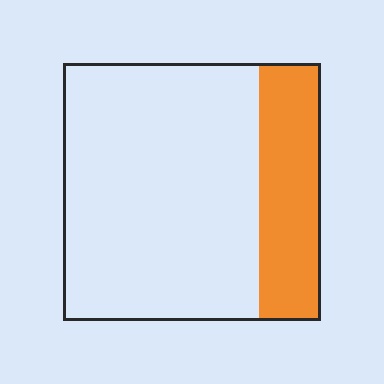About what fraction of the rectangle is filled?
About one quarter (1/4).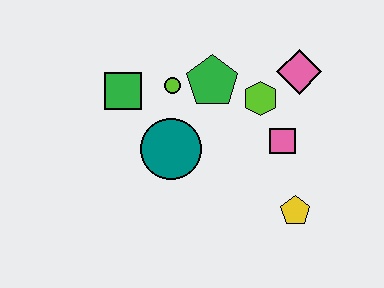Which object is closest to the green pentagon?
The lime circle is closest to the green pentagon.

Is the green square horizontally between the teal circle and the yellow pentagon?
No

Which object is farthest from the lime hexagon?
The green square is farthest from the lime hexagon.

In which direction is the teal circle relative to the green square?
The teal circle is below the green square.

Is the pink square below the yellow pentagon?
No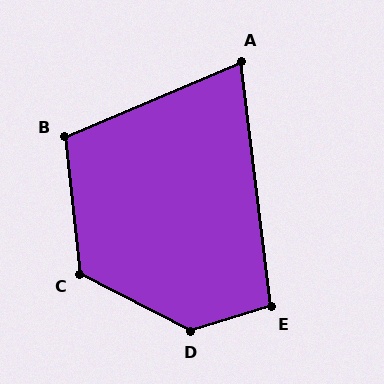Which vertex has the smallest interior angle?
A, at approximately 74 degrees.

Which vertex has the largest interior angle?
D, at approximately 136 degrees.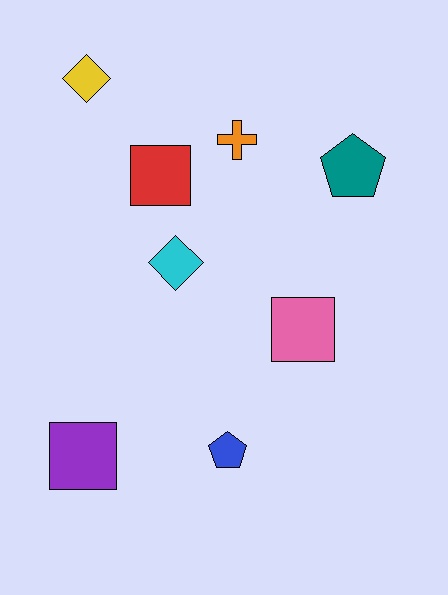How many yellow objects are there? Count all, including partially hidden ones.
There is 1 yellow object.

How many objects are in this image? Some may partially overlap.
There are 8 objects.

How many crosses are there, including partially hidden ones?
There is 1 cross.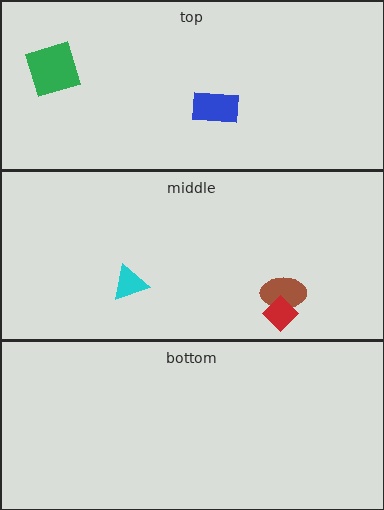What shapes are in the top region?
The blue rectangle, the green square.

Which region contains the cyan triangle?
The middle region.